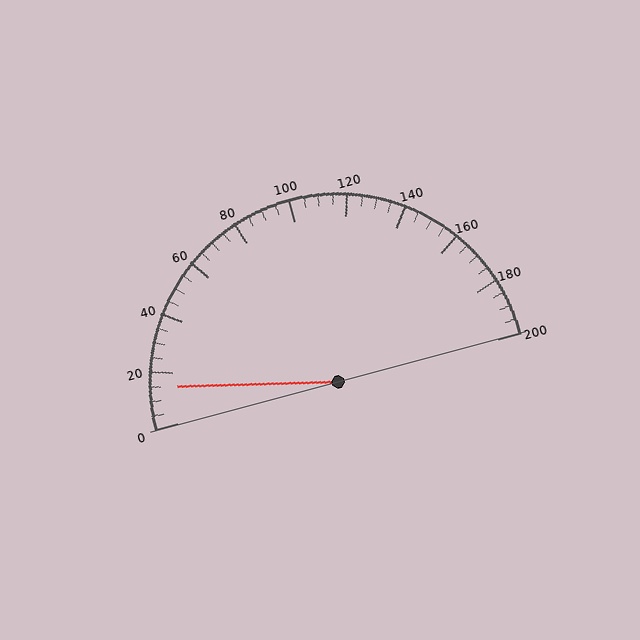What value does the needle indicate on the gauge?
The needle indicates approximately 15.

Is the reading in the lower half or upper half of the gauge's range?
The reading is in the lower half of the range (0 to 200).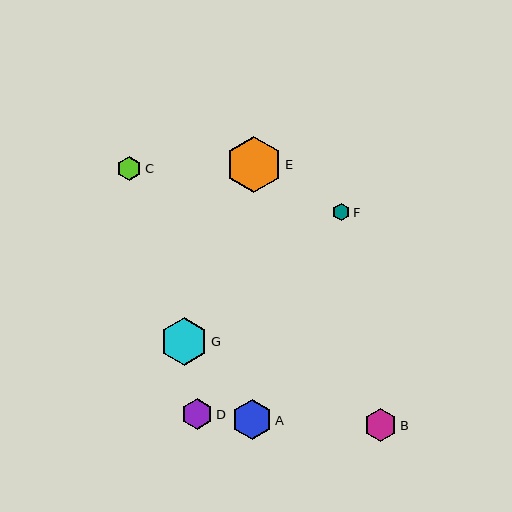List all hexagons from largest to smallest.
From largest to smallest: E, G, A, B, D, C, F.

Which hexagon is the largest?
Hexagon E is the largest with a size of approximately 56 pixels.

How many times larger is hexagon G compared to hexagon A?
Hexagon G is approximately 1.2 times the size of hexagon A.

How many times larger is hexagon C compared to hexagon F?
Hexagon C is approximately 1.4 times the size of hexagon F.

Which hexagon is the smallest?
Hexagon F is the smallest with a size of approximately 18 pixels.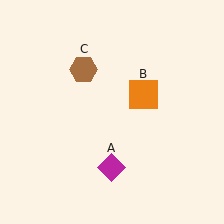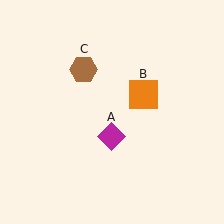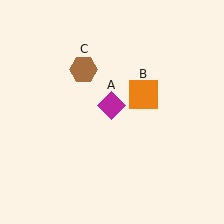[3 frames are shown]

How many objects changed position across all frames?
1 object changed position: magenta diamond (object A).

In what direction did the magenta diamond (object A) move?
The magenta diamond (object A) moved up.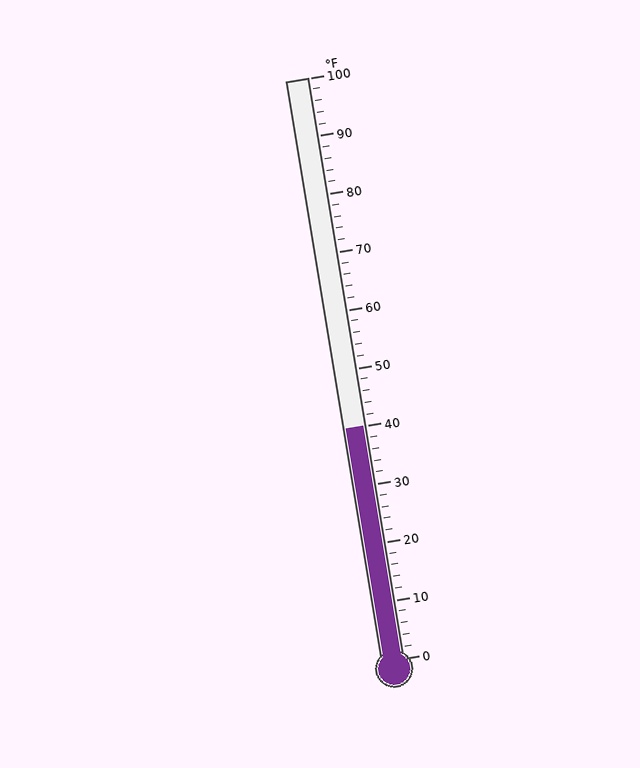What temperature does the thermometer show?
The thermometer shows approximately 40°F.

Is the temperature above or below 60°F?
The temperature is below 60°F.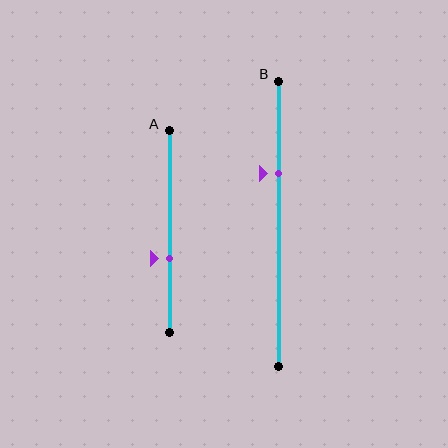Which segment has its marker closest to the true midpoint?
Segment A has its marker closest to the true midpoint.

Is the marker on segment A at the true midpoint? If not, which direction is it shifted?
No, the marker on segment A is shifted downward by about 13% of the segment length.